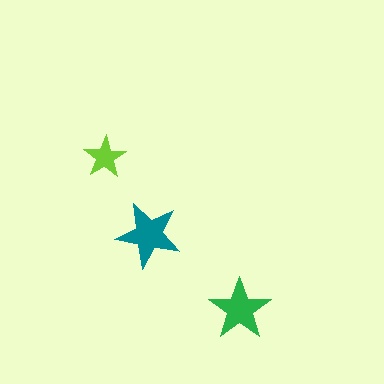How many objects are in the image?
There are 3 objects in the image.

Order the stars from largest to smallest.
the teal one, the green one, the lime one.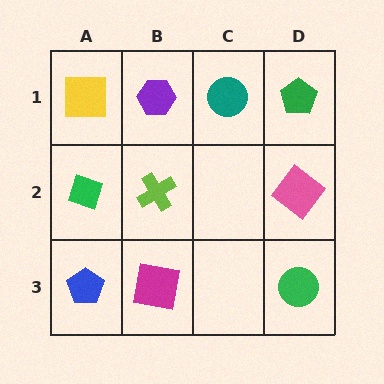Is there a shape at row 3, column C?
No, that cell is empty.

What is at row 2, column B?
A lime cross.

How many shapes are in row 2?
3 shapes.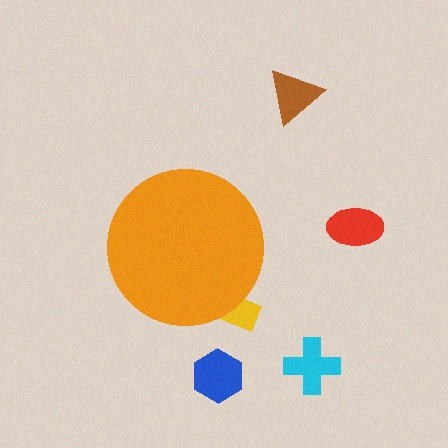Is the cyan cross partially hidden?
No, the cyan cross is fully visible.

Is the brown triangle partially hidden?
No, the brown triangle is fully visible.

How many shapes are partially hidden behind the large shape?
1 shape is partially hidden.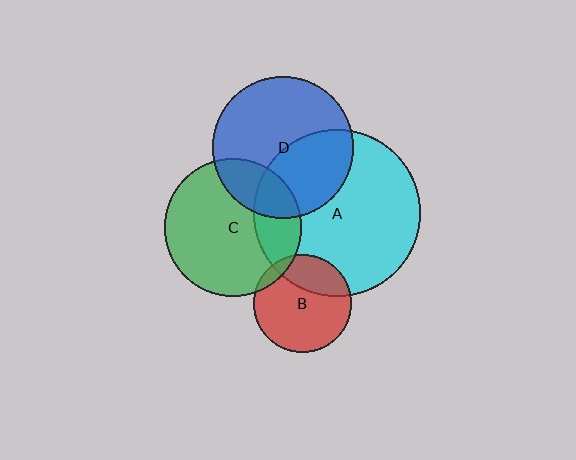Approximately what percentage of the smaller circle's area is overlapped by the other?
Approximately 5%.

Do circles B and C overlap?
Yes.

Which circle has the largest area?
Circle A (cyan).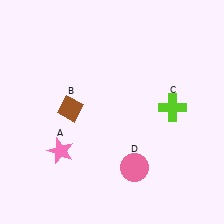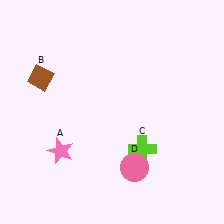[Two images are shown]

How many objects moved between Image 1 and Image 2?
2 objects moved between the two images.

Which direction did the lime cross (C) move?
The lime cross (C) moved down.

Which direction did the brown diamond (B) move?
The brown diamond (B) moved up.